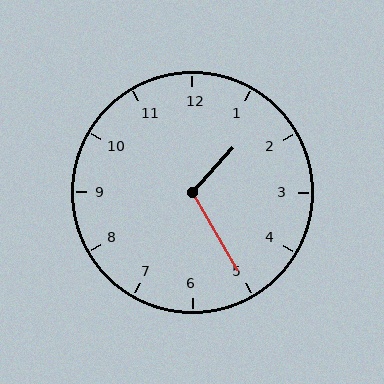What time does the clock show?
1:25.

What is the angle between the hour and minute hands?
Approximately 108 degrees.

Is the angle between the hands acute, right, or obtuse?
It is obtuse.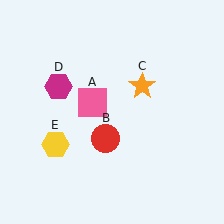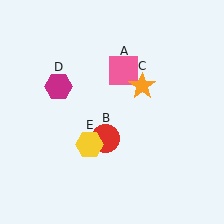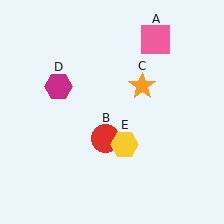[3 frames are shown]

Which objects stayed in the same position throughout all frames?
Red circle (object B) and orange star (object C) and magenta hexagon (object D) remained stationary.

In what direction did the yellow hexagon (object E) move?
The yellow hexagon (object E) moved right.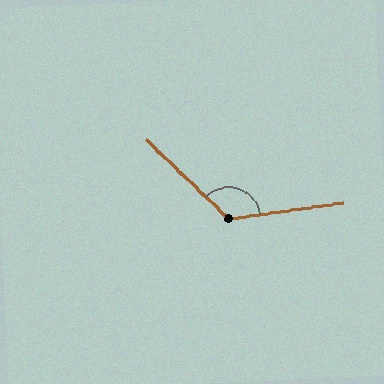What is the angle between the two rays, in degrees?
Approximately 128 degrees.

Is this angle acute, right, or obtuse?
It is obtuse.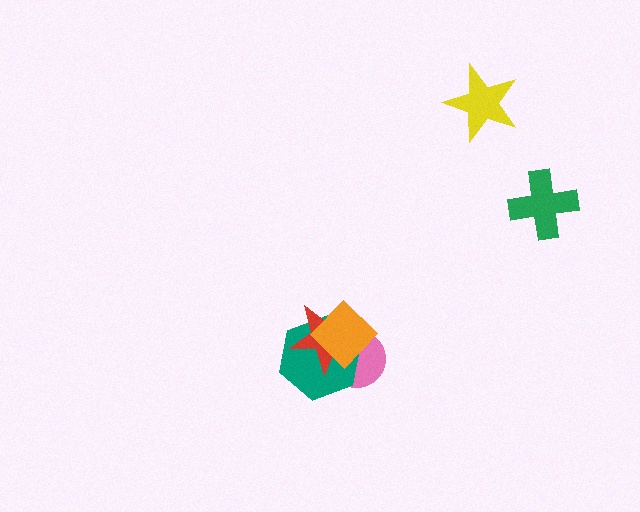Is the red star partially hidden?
Yes, it is partially covered by another shape.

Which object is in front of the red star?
The orange diamond is in front of the red star.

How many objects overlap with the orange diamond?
3 objects overlap with the orange diamond.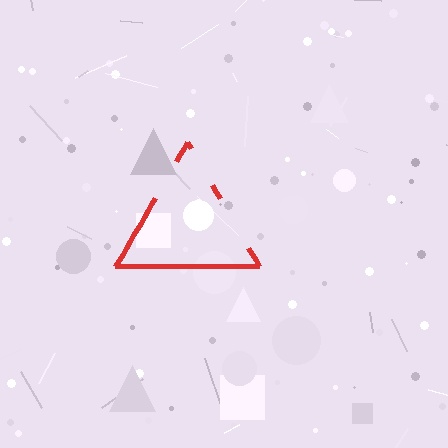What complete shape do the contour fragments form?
The contour fragments form a triangle.